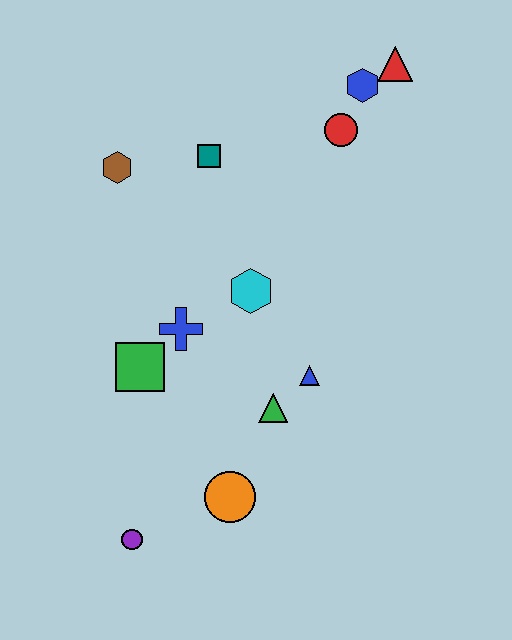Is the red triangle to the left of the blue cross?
No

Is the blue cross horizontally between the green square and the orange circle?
Yes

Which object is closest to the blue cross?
The green square is closest to the blue cross.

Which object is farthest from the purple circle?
The red triangle is farthest from the purple circle.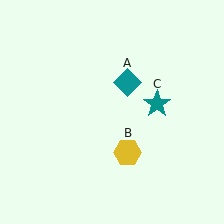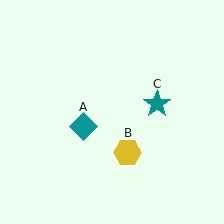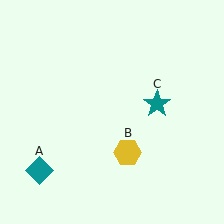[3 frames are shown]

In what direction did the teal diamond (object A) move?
The teal diamond (object A) moved down and to the left.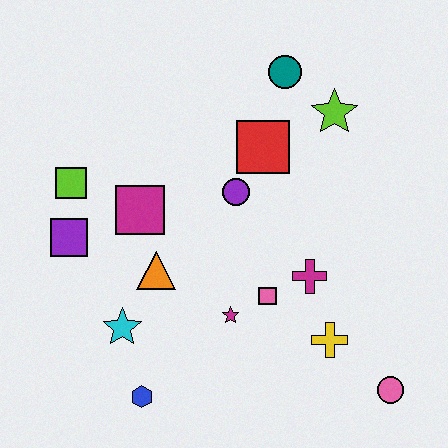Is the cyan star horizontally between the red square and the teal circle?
No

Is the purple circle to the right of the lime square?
Yes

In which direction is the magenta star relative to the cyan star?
The magenta star is to the right of the cyan star.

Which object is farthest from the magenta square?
The pink circle is farthest from the magenta square.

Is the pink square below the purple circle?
Yes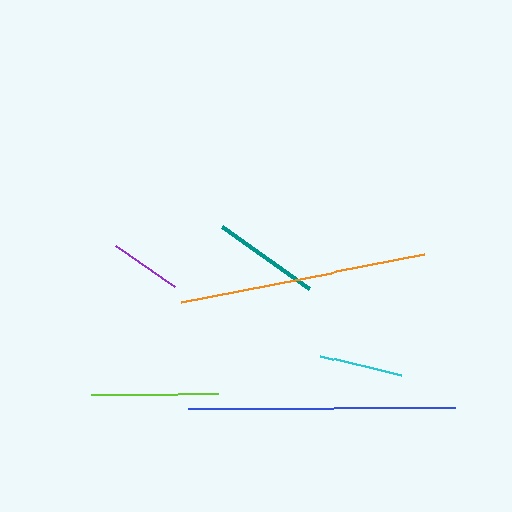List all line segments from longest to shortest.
From longest to shortest: blue, orange, lime, teal, cyan, purple.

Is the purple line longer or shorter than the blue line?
The blue line is longer than the purple line.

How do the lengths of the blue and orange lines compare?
The blue and orange lines are approximately the same length.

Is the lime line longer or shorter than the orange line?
The orange line is longer than the lime line.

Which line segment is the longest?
The blue line is the longest at approximately 267 pixels.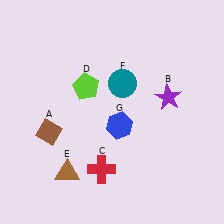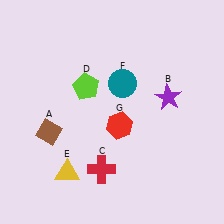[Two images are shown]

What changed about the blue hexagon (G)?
In Image 1, G is blue. In Image 2, it changed to red.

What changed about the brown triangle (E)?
In Image 1, E is brown. In Image 2, it changed to yellow.